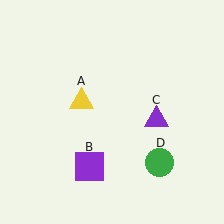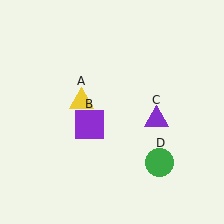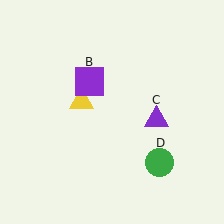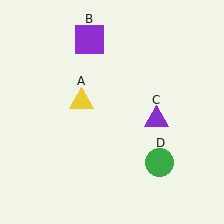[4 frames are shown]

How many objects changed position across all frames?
1 object changed position: purple square (object B).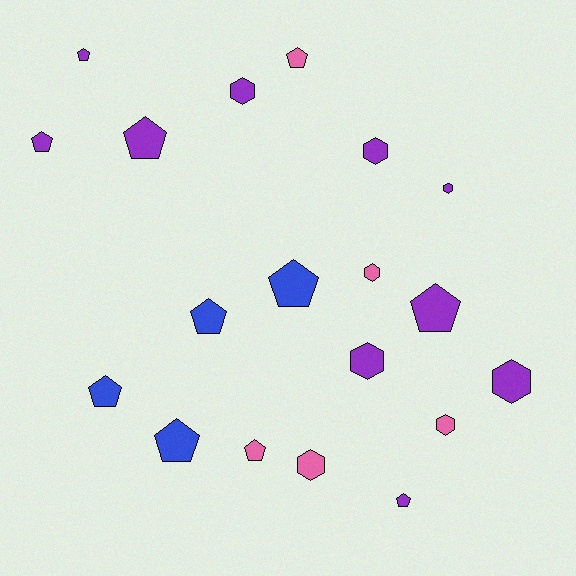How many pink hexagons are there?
There are 3 pink hexagons.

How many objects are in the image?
There are 19 objects.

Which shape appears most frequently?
Pentagon, with 11 objects.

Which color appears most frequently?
Purple, with 10 objects.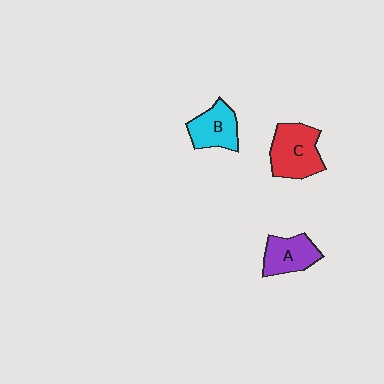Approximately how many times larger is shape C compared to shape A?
Approximately 1.3 times.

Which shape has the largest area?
Shape C (red).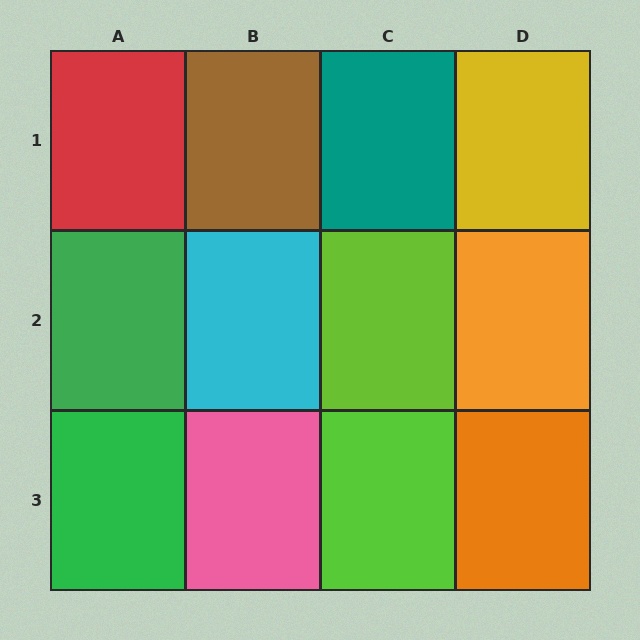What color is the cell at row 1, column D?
Yellow.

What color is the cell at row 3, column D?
Orange.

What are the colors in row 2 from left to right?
Green, cyan, lime, orange.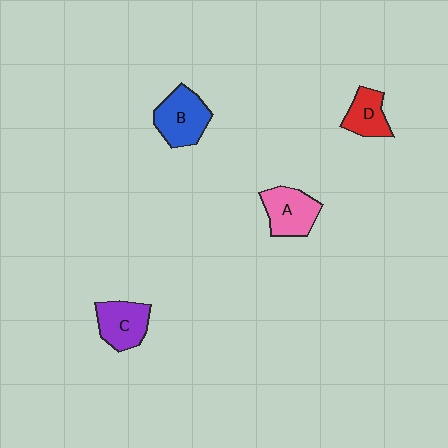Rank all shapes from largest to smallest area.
From largest to smallest: B (blue), A (pink), C (purple), D (red).